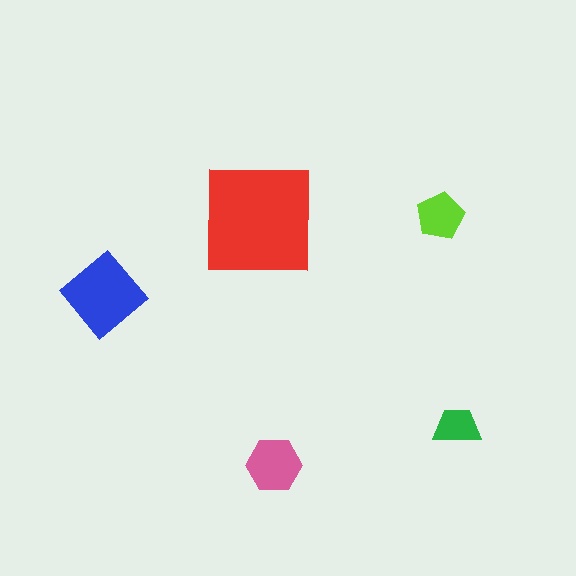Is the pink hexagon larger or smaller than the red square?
Smaller.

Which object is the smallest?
The green trapezoid.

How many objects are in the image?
There are 5 objects in the image.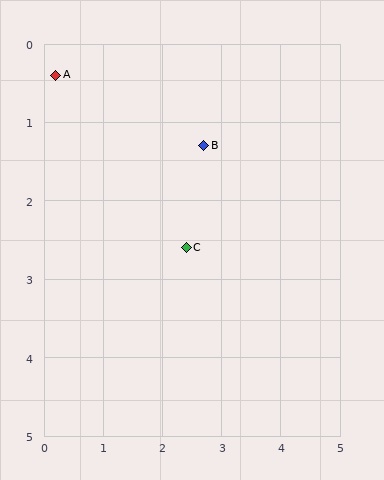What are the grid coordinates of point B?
Point B is at approximately (2.7, 1.3).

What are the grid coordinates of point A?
Point A is at approximately (0.2, 0.4).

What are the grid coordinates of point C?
Point C is at approximately (2.4, 2.6).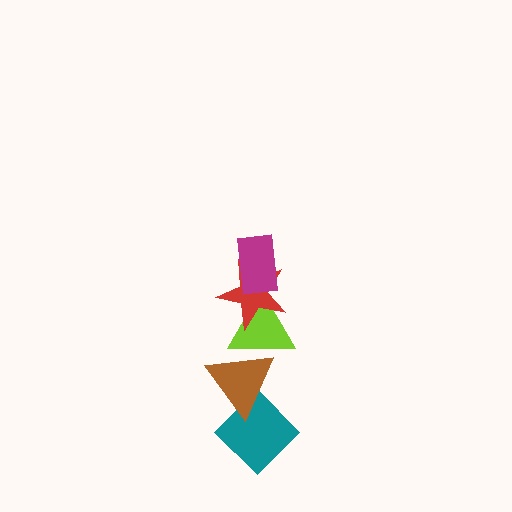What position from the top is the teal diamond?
The teal diamond is 5th from the top.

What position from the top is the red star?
The red star is 2nd from the top.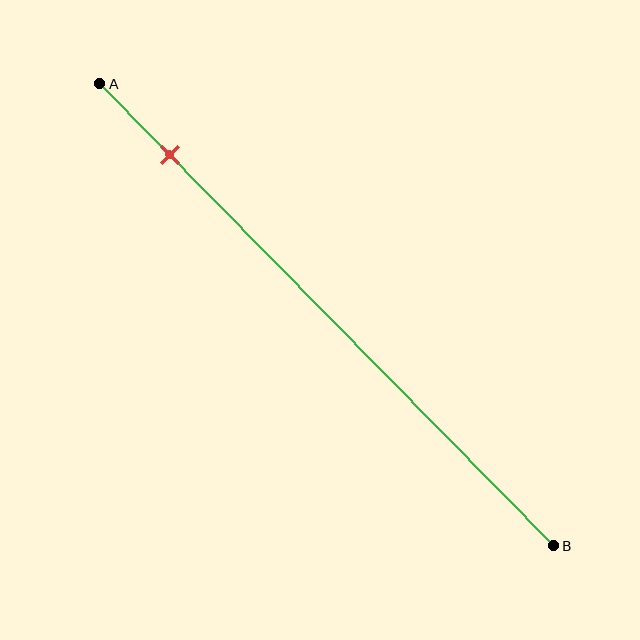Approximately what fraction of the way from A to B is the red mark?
The red mark is approximately 15% of the way from A to B.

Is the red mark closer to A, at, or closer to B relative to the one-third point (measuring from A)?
The red mark is closer to point A than the one-third point of segment AB.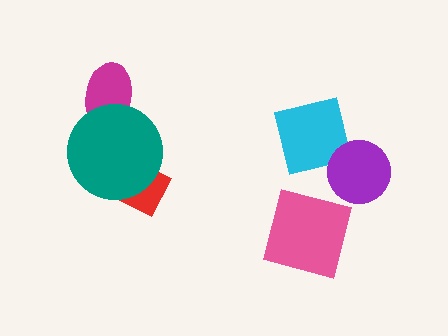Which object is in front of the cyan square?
The purple circle is in front of the cyan square.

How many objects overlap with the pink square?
0 objects overlap with the pink square.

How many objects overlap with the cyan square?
1 object overlaps with the cyan square.